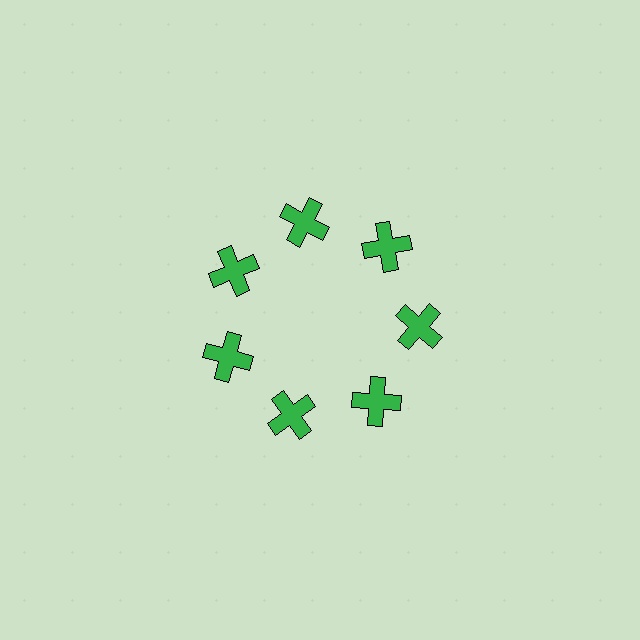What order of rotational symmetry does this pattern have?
This pattern has 7-fold rotational symmetry.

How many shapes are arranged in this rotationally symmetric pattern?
There are 7 shapes, arranged in 7 groups of 1.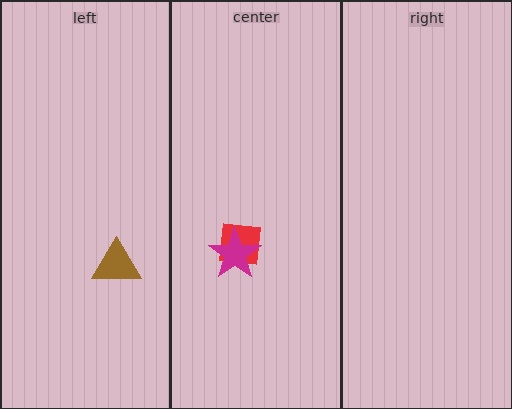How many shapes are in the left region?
1.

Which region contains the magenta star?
The center region.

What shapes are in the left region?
The brown triangle.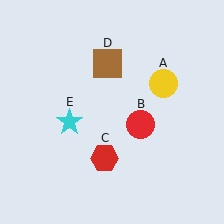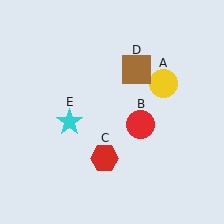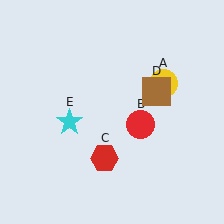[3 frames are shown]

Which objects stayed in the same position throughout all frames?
Yellow circle (object A) and red circle (object B) and red hexagon (object C) and cyan star (object E) remained stationary.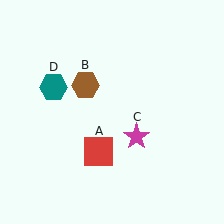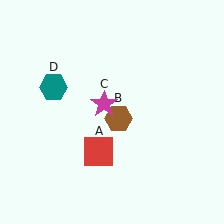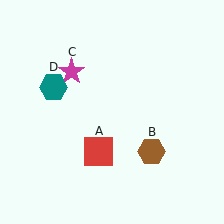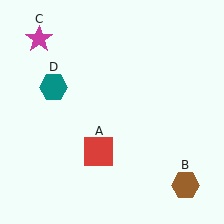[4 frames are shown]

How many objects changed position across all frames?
2 objects changed position: brown hexagon (object B), magenta star (object C).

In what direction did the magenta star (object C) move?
The magenta star (object C) moved up and to the left.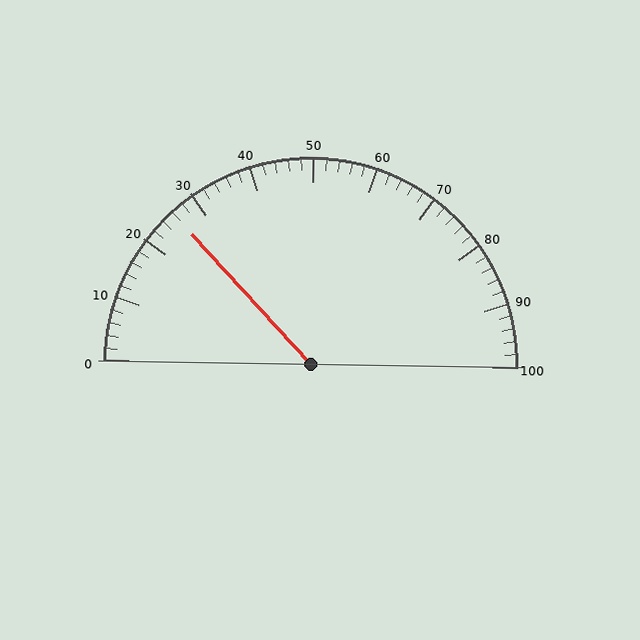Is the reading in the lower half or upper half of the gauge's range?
The reading is in the lower half of the range (0 to 100).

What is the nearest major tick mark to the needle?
The nearest major tick mark is 30.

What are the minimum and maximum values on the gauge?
The gauge ranges from 0 to 100.